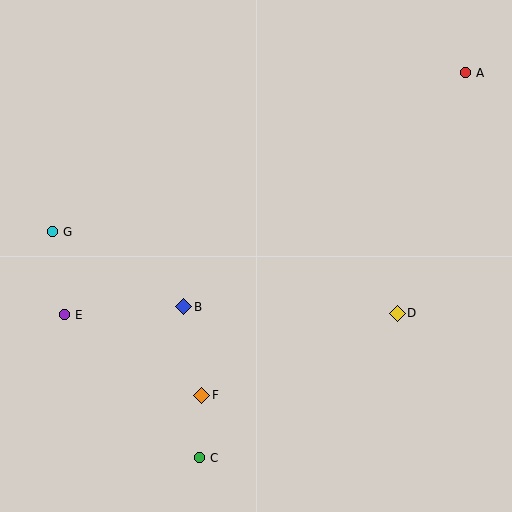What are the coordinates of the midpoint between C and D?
The midpoint between C and D is at (298, 385).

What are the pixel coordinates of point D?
Point D is at (397, 313).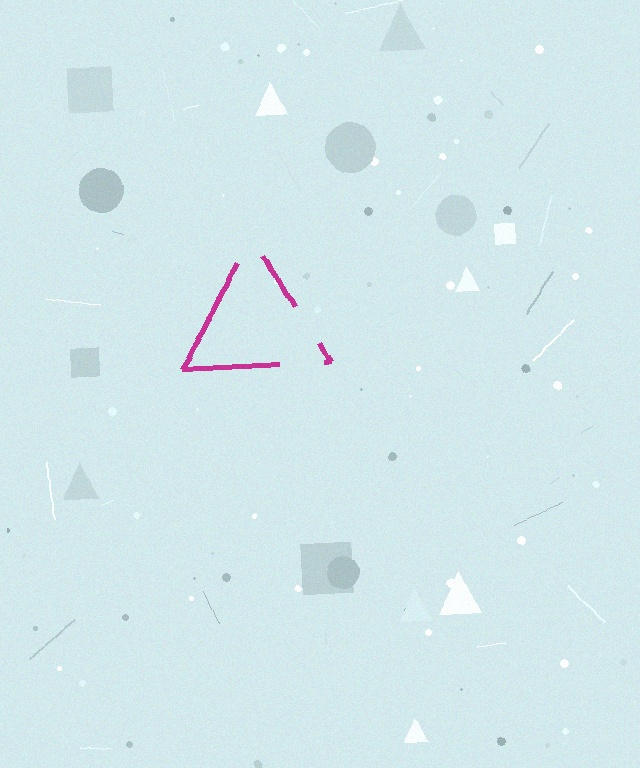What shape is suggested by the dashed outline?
The dashed outline suggests a triangle.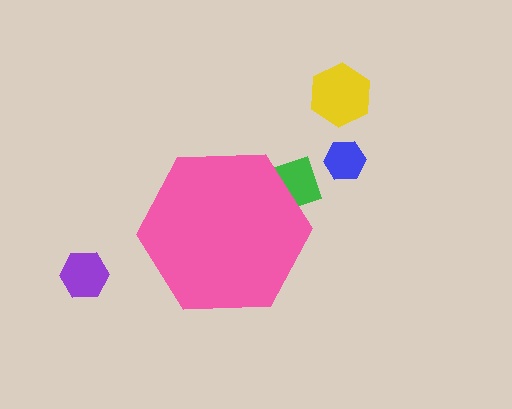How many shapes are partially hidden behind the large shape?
1 shape is partially hidden.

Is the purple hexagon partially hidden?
No, the purple hexagon is fully visible.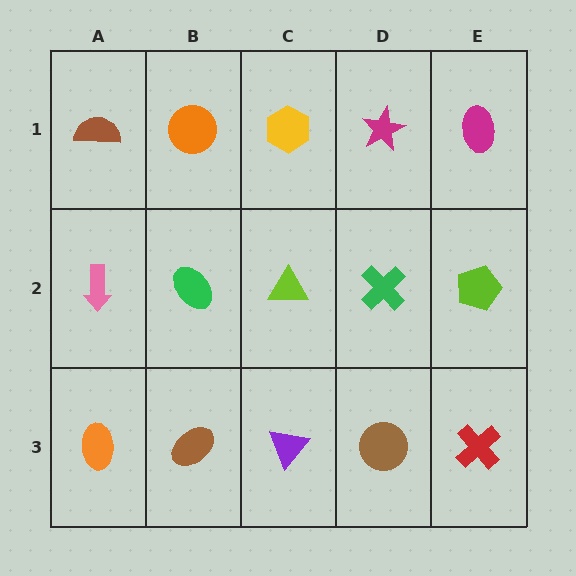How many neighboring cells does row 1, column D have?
3.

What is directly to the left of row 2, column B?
A pink arrow.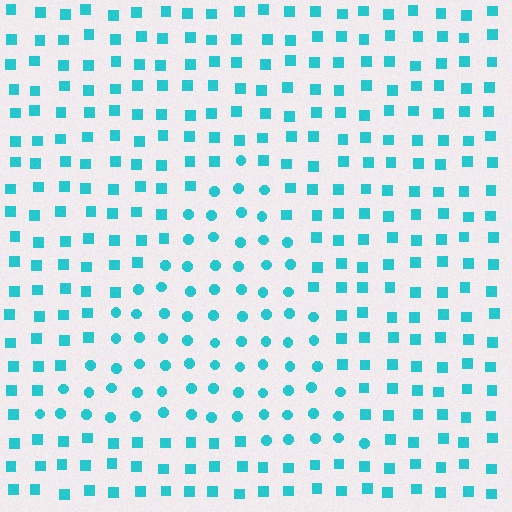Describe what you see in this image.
The image is filled with small cyan elements arranged in a uniform grid. A triangle-shaped region contains circles, while the surrounding area contains squares. The boundary is defined purely by the change in element shape.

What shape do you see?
I see a triangle.